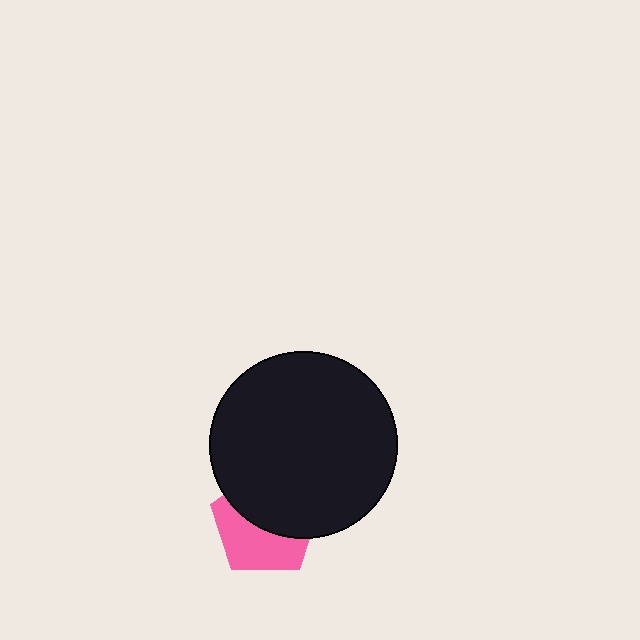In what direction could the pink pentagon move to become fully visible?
The pink pentagon could move down. That would shift it out from behind the black circle entirely.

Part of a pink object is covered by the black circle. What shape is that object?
It is a pentagon.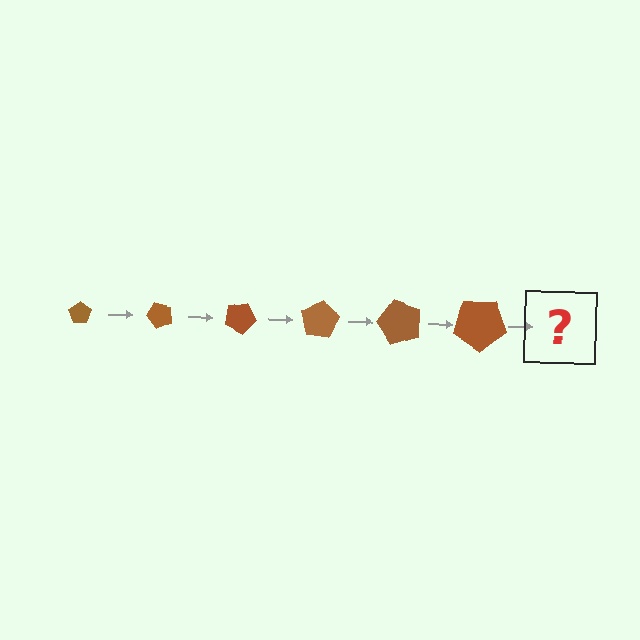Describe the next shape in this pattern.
It should be a pentagon, larger than the previous one and rotated 300 degrees from the start.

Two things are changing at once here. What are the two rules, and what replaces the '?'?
The two rules are that the pentagon grows larger each step and it rotates 50 degrees each step. The '?' should be a pentagon, larger than the previous one and rotated 300 degrees from the start.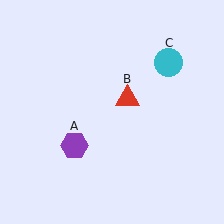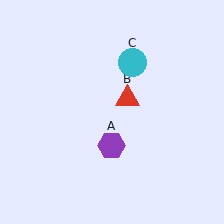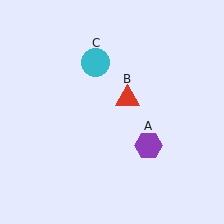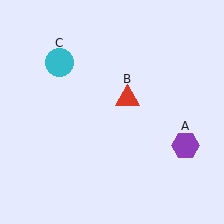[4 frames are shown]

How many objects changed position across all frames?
2 objects changed position: purple hexagon (object A), cyan circle (object C).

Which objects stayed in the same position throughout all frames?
Red triangle (object B) remained stationary.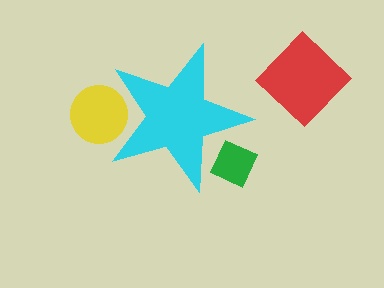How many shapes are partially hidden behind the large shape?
2 shapes are partially hidden.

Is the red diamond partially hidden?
No, the red diamond is fully visible.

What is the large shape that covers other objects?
A cyan star.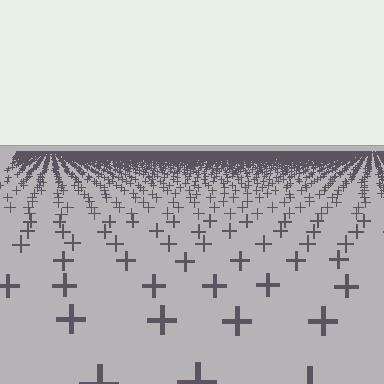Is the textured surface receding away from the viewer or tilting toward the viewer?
The surface is receding away from the viewer. Texture elements get smaller and denser toward the top.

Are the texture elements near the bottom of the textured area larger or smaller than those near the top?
Larger. Near the bottom, elements are closer to the viewer and appear at a bigger on-screen size.